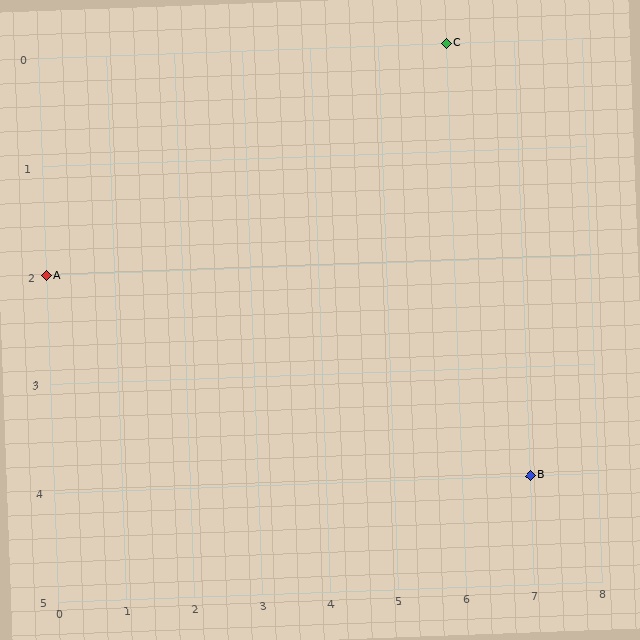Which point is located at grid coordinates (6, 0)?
Point C is at (6, 0).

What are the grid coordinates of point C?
Point C is at grid coordinates (6, 0).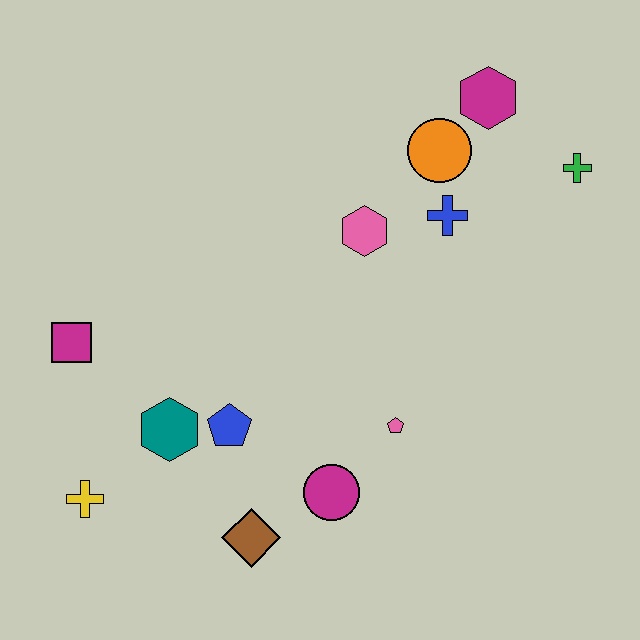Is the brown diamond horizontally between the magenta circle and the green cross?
No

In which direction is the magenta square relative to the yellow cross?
The magenta square is above the yellow cross.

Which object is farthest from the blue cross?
The yellow cross is farthest from the blue cross.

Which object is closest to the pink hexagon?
The blue cross is closest to the pink hexagon.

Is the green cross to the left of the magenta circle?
No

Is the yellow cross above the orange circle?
No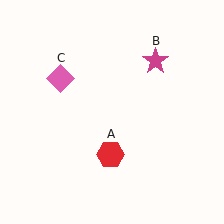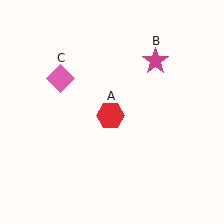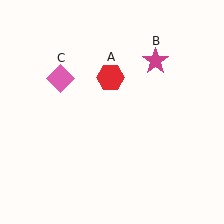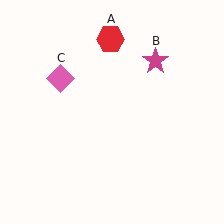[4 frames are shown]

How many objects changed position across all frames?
1 object changed position: red hexagon (object A).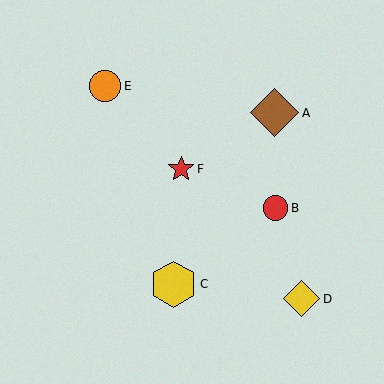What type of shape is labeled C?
Shape C is a yellow hexagon.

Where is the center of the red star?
The center of the red star is at (181, 169).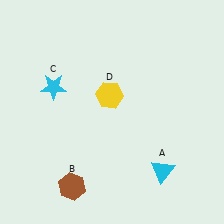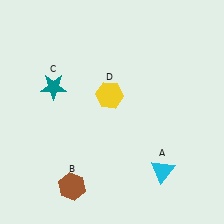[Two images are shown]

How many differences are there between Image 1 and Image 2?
There is 1 difference between the two images.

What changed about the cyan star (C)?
In Image 1, C is cyan. In Image 2, it changed to teal.